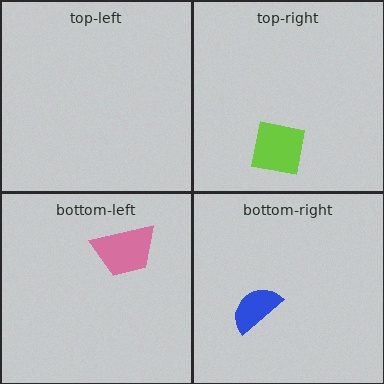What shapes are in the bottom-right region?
The blue semicircle.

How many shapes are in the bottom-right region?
1.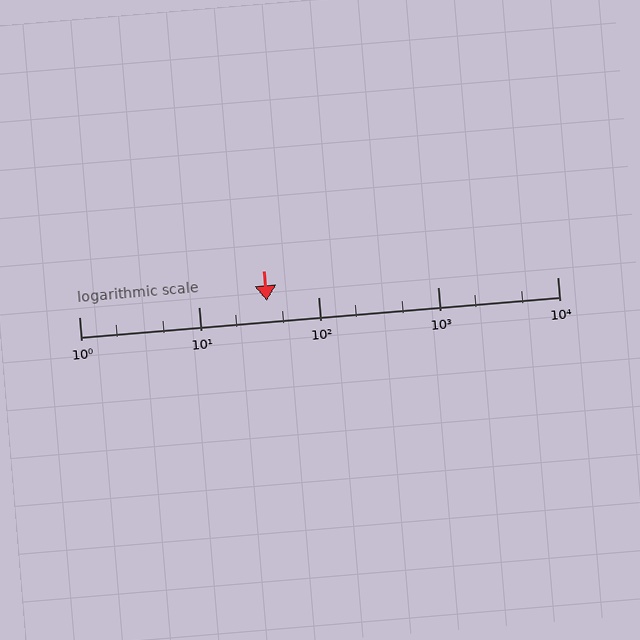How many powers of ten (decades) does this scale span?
The scale spans 4 decades, from 1 to 10000.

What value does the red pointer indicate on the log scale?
The pointer indicates approximately 37.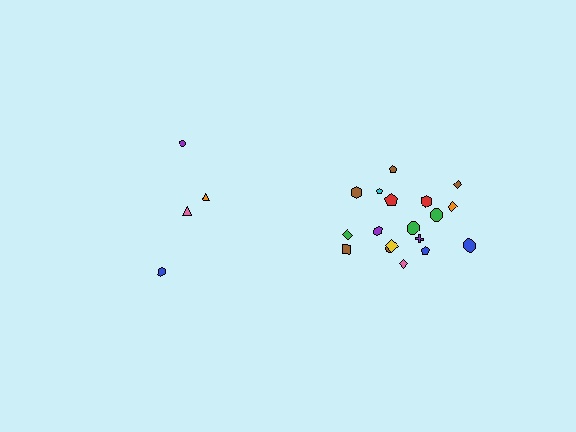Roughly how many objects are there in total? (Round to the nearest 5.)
Roughly 20 objects in total.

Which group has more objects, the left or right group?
The right group.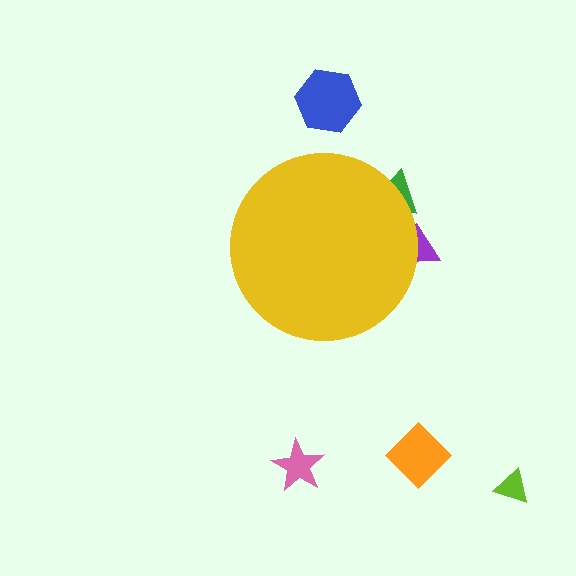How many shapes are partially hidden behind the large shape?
2 shapes are partially hidden.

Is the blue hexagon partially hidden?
No, the blue hexagon is fully visible.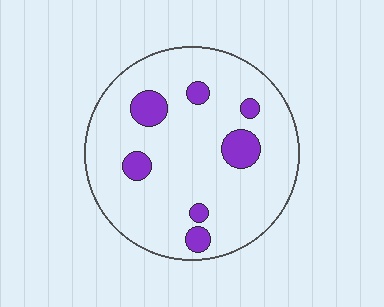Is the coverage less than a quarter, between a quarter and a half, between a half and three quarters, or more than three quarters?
Less than a quarter.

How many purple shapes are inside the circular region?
7.